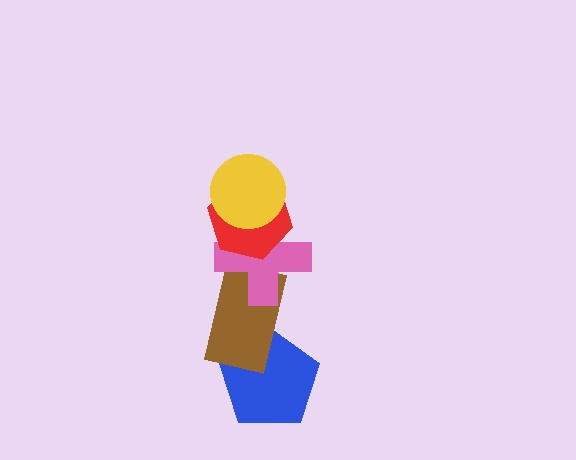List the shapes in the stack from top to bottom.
From top to bottom: the yellow circle, the red hexagon, the pink cross, the brown rectangle, the blue pentagon.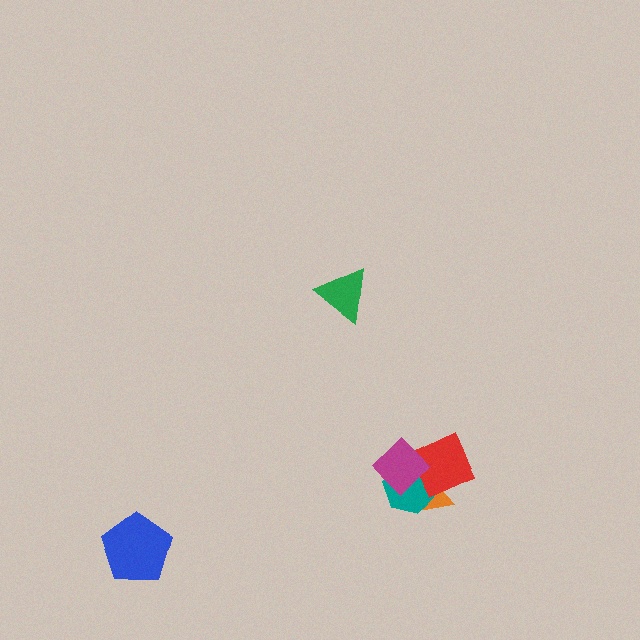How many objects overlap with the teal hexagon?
3 objects overlap with the teal hexagon.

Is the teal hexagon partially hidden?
Yes, it is partially covered by another shape.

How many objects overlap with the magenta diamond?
3 objects overlap with the magenta diamond.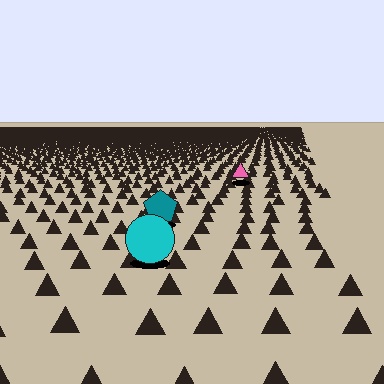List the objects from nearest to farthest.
From nearest to farthest: the cyan circle, the teal pentagon, the pink triangle.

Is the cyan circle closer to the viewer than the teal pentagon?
Yes. The cyan circle is closer — you can tell from the texture gradient: the ground texture is coarser near it.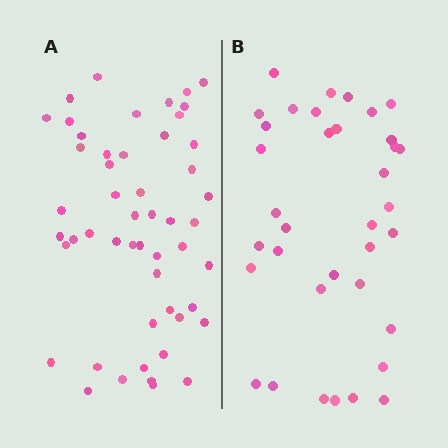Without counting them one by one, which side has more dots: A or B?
Region A (the left region) has more dots.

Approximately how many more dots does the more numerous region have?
Region A has approximately 15 more dots than region B.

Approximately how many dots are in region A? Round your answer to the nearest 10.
About 50 dots. (The exact count is 51, which rounds to 50.)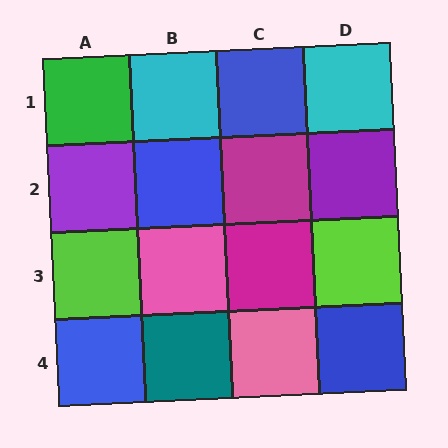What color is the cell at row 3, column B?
Pink.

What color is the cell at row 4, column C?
Pink.